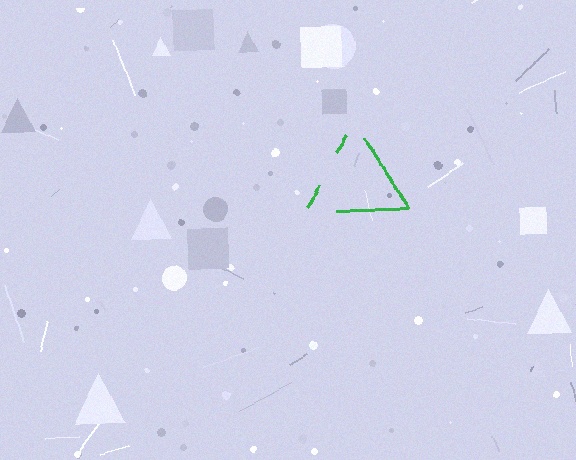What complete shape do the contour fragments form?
The contour fragments form a triangle.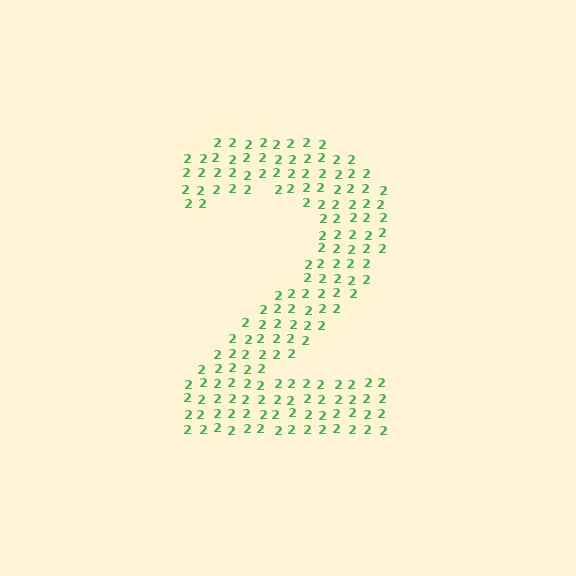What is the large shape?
The large shape is the digit 2.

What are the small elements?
The small elements are digit 2's.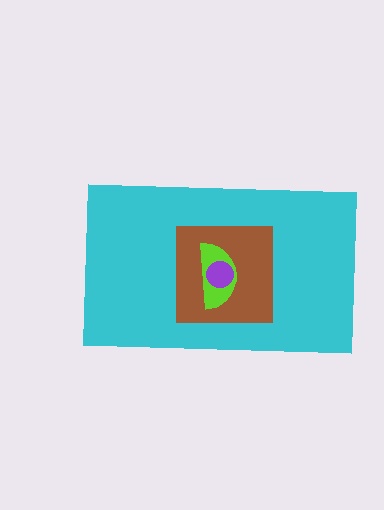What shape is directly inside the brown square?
The lime semicircle.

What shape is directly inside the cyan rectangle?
The brown square.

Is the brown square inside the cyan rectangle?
Yes.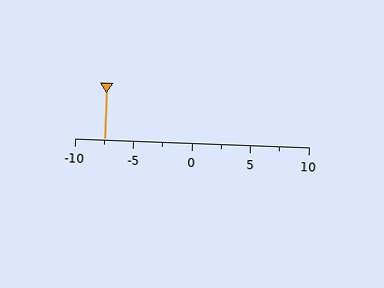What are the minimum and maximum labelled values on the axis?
The axis runs from -10 to 10.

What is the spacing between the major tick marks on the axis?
The major ticks are spaced 5 apart.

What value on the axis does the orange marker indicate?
The marker indicates approximately -7.5.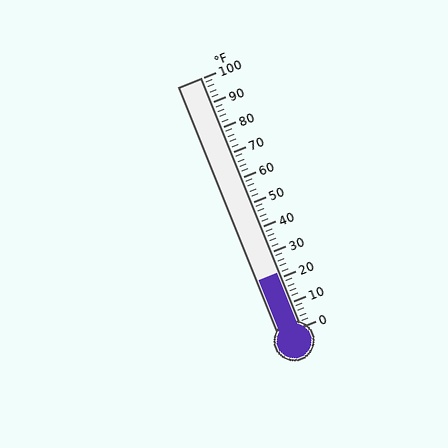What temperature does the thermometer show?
The thermometer shows approximately 22°F.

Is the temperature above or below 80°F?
The temperature is below 80°F.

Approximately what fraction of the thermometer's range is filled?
The thermometer is filled to approximately 20% of its range.